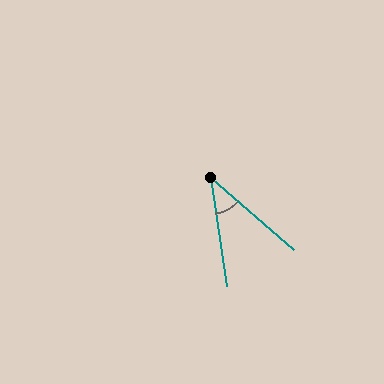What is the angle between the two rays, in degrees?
Approximately 41 degrees.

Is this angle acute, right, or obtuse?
It is acute.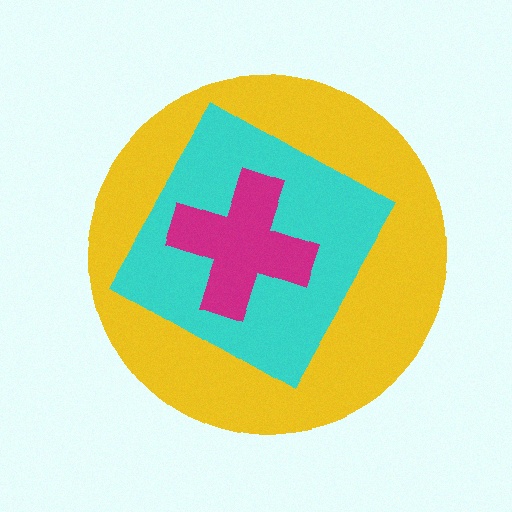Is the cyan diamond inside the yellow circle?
Yes.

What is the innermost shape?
The magenta cross.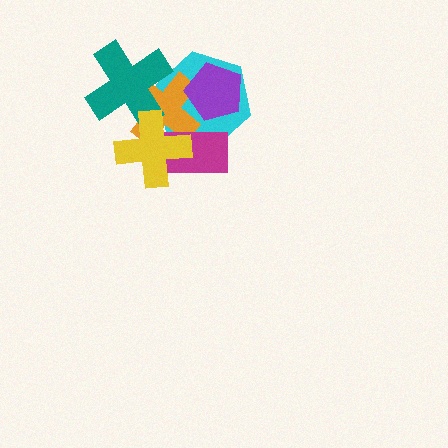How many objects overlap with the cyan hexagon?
5 objects overlap with the cyan hexagon.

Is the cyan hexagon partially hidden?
Yes, it is partially covered by another shape.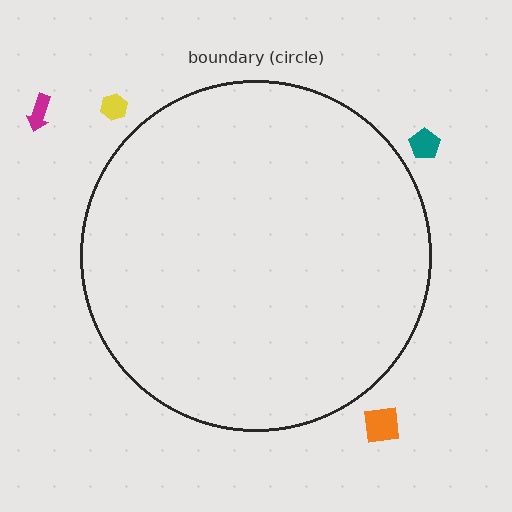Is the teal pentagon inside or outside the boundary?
Outside.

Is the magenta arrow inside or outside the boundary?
Outside.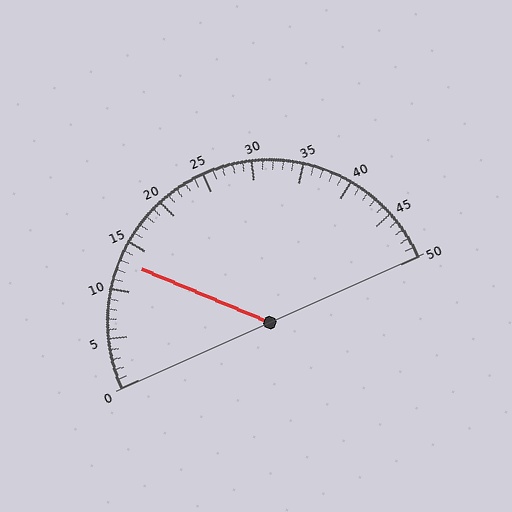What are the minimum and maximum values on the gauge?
The gauge ranges from 0 to 50.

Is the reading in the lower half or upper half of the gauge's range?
The reading is in the lower half of the range (0 to 50).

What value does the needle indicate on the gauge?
The needle indicates approximately 13.